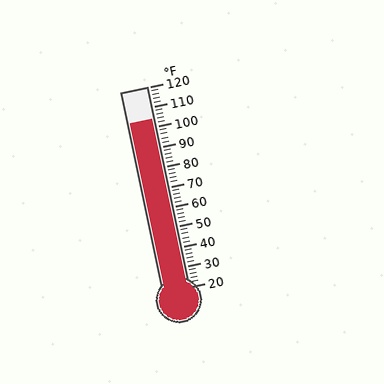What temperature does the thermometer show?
The thermometer shows approximately 104°F.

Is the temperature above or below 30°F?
The temperature is above 30°F.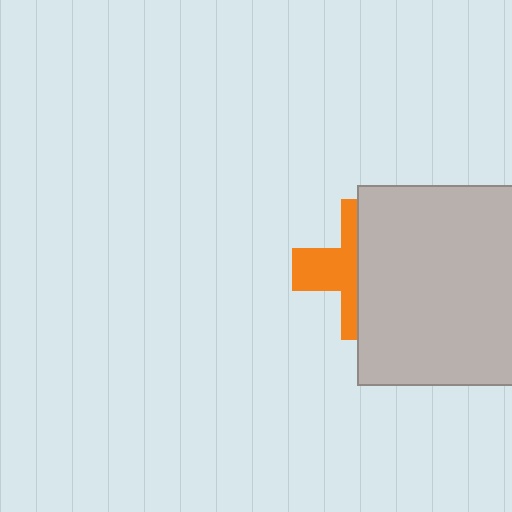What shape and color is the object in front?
The object in front is a light gray square.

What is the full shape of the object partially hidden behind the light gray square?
The partially hidden object is an orange cross.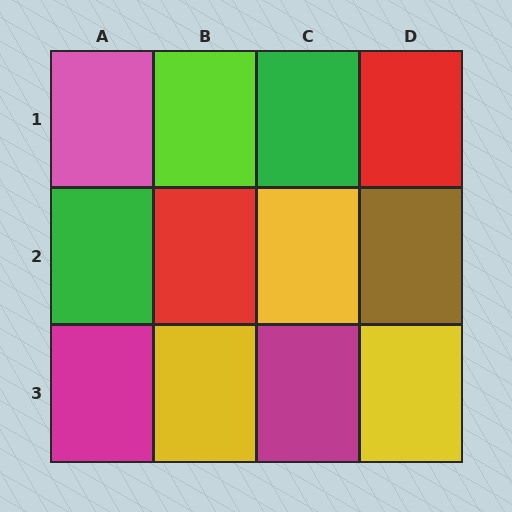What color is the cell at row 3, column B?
Yellow.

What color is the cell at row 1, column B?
Lime.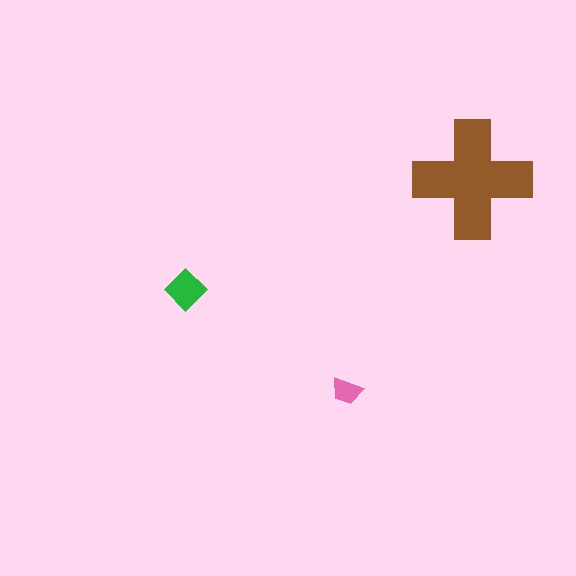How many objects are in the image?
There are 3 objects in the image.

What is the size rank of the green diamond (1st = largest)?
2nd.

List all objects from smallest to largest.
The pink trapezoid, the green diamond, the brown cross.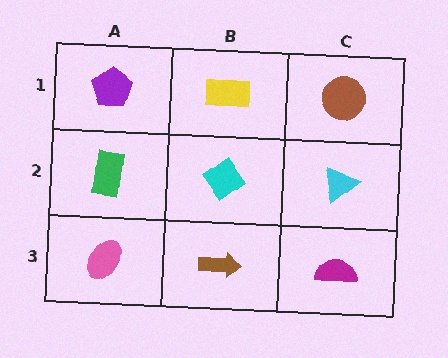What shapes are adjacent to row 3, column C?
A cyan triangle (row 2, column C), a brown arrow (row 3, column B).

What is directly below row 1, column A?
A green rectangle.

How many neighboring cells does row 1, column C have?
2.